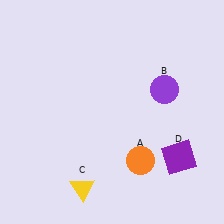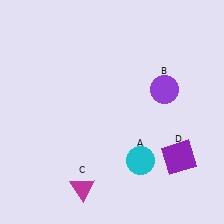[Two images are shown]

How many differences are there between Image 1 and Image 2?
There are 2 differences between the two images.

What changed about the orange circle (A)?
In Image 1, A is orange. In Image 2, it changed to cyan.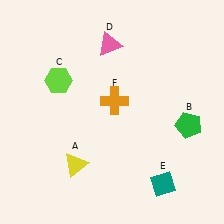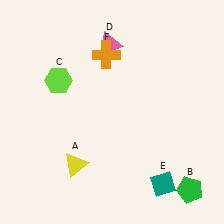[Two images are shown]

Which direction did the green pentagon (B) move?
The green pentagon (B) moved down.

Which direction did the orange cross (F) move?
The orange cross (F) moved up.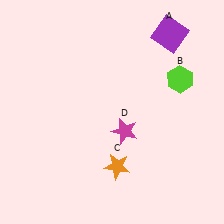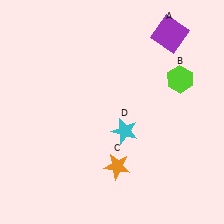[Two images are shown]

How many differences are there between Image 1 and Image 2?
There is 1 difference between the two images.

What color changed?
The star (D) changed from magenta in Image 1 to cyan in Image 2.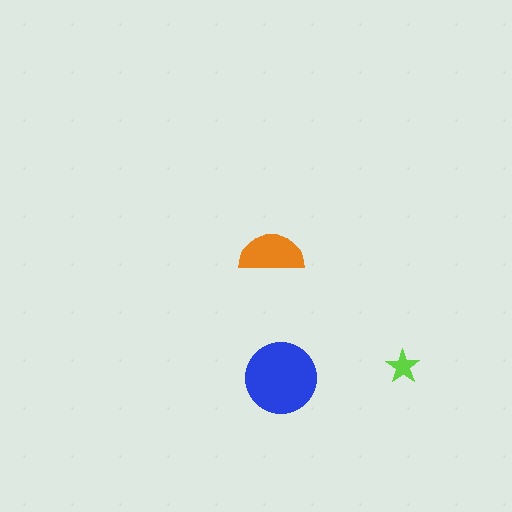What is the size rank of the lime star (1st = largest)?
3rd.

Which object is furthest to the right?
The lime star is rightmost.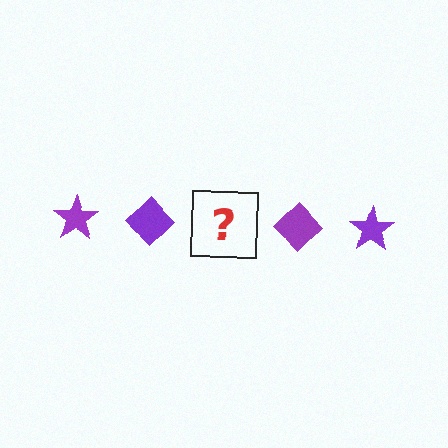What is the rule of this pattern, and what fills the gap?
The rule is that the pattern cycles through star, diamond shapes in purple. The gap should be filled with a purple star.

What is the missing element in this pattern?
The missing element is a purple star.